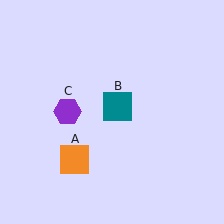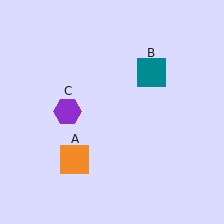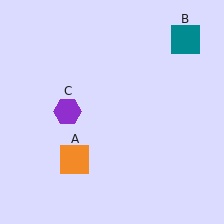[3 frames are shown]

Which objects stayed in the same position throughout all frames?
Orange square (object A) and purple hexagon (object C) remained stationary.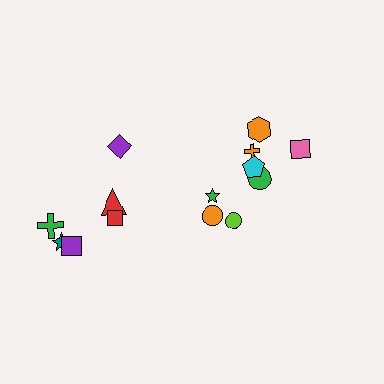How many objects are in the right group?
There are 8 objects.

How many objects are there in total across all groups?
There are 14 objects.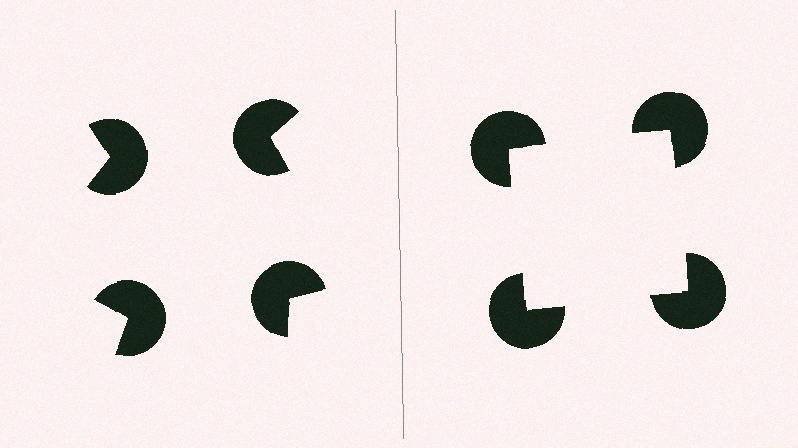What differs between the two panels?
The pac-man discs are positioned identically on both sides; only the wedge orientations differ. On the right they align to a square; on the left they are misaligned.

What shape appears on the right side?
An illusory square.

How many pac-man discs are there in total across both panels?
8 — 4 on each side.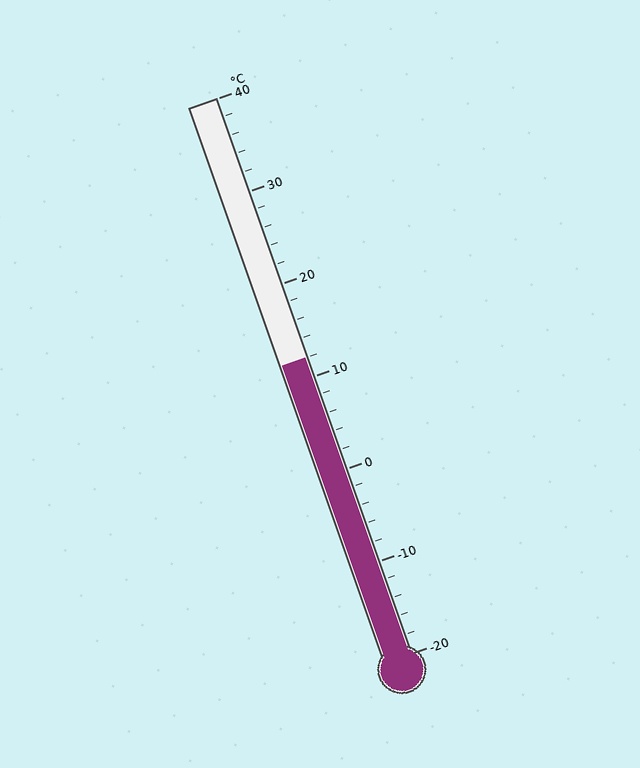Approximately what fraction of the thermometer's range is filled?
The thermometer is filled to approximately 55% of its range.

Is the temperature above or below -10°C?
The temperature is above -10°C.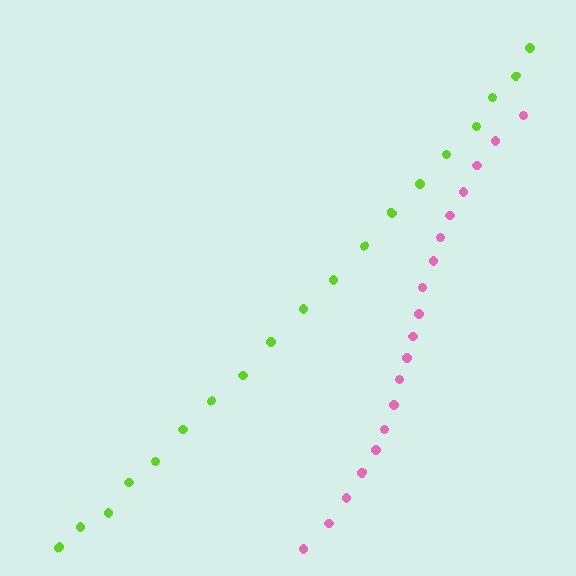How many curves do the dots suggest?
There are 2 distinct paths.